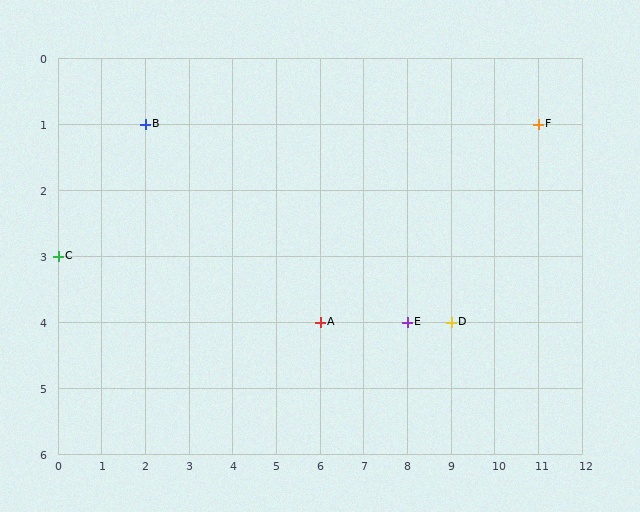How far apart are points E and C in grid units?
Points E and C are 8 columns and 1 row apart (about 8.1 grid units diagonally).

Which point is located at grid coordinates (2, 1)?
Point B is at (2, 1).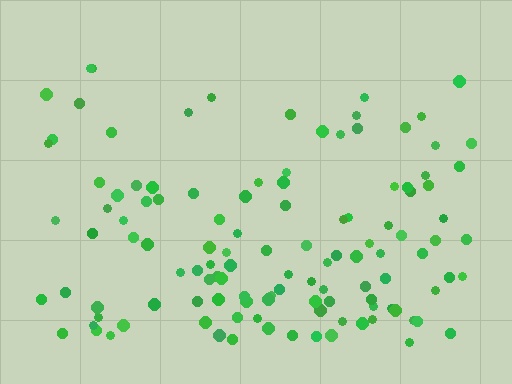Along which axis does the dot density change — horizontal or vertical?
Vertical.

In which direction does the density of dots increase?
From top to bottom, with the bottom side densest.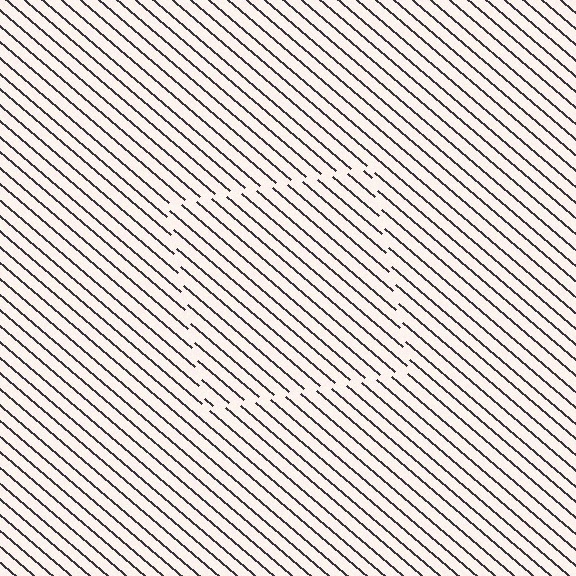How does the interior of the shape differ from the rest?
The interior of the shape contains the same grating, shifted by half a period — the contour is defined by the phase discontinuity where line-ends from the inner and outer gratings abut.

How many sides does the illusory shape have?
4 sides — the line-ends trace a square.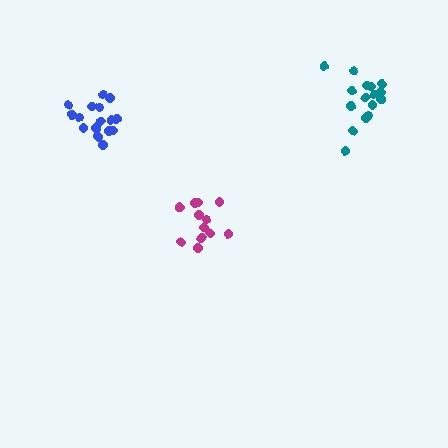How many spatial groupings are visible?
There are 3 spatial groupings.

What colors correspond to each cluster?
The clusters are colored: magenta, blue, teal.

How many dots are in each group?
Group 1: 12 dots, Group 2: 17 dots, Group 3: 16 dots (45 total).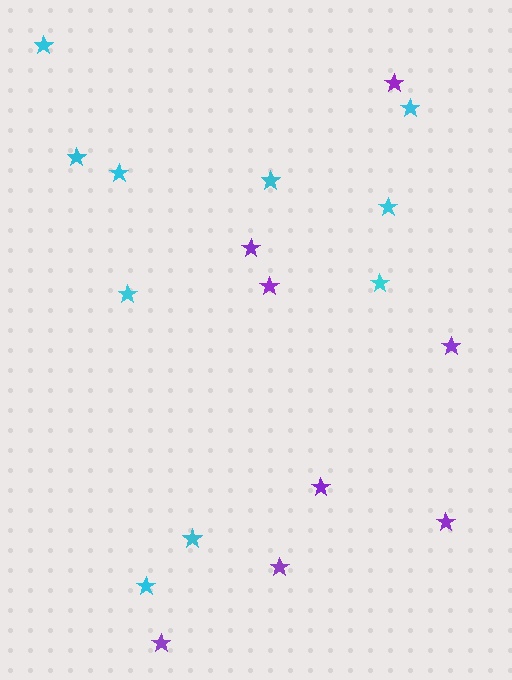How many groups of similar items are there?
There are 2 groups: one group of purple stars (8) and one group of cyan stars (10).